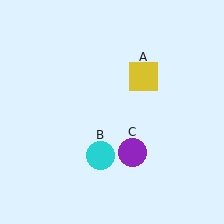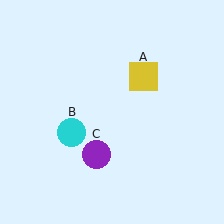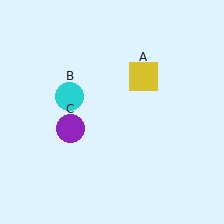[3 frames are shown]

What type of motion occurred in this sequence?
The cyan circle (object B), purple circle (object C) rotated clockwise around the center of the scene.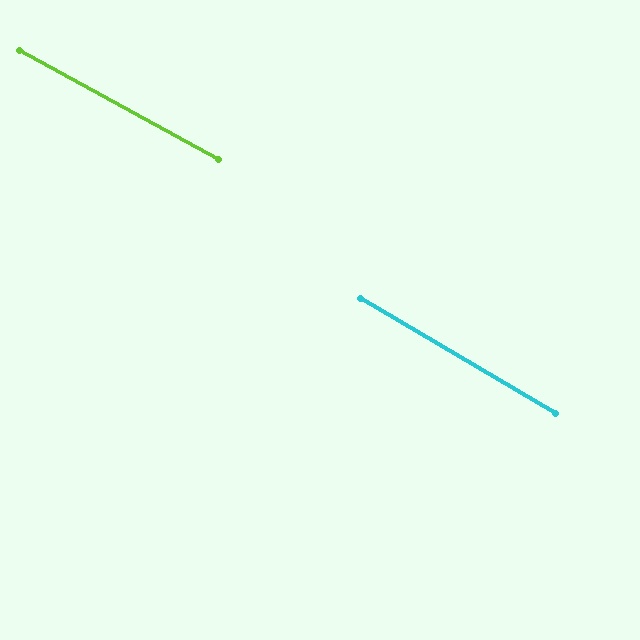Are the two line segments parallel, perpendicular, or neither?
Parallel — their directions differ by only 1.8°.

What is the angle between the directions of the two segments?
Approximately 2 degrees.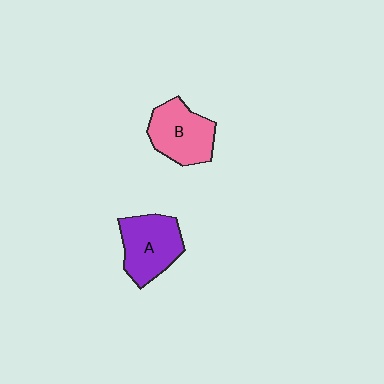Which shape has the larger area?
Shape A (purple).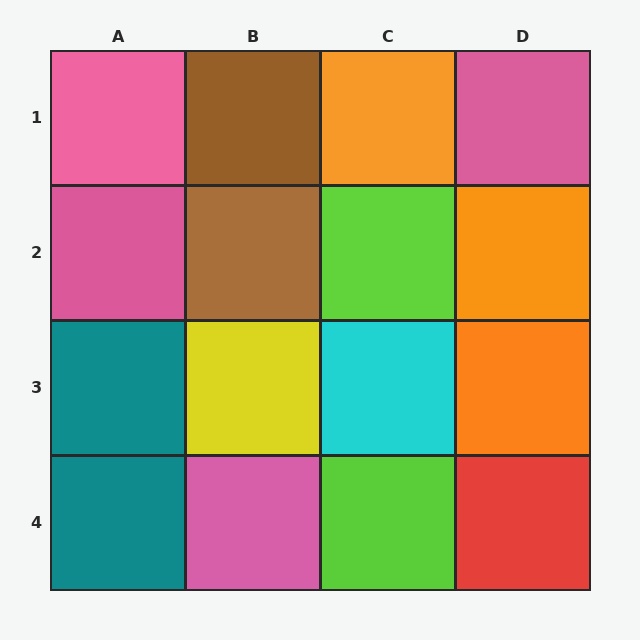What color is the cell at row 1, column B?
Brown.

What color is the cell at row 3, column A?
Teal.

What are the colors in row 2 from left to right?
Pink, brown, lime, orange.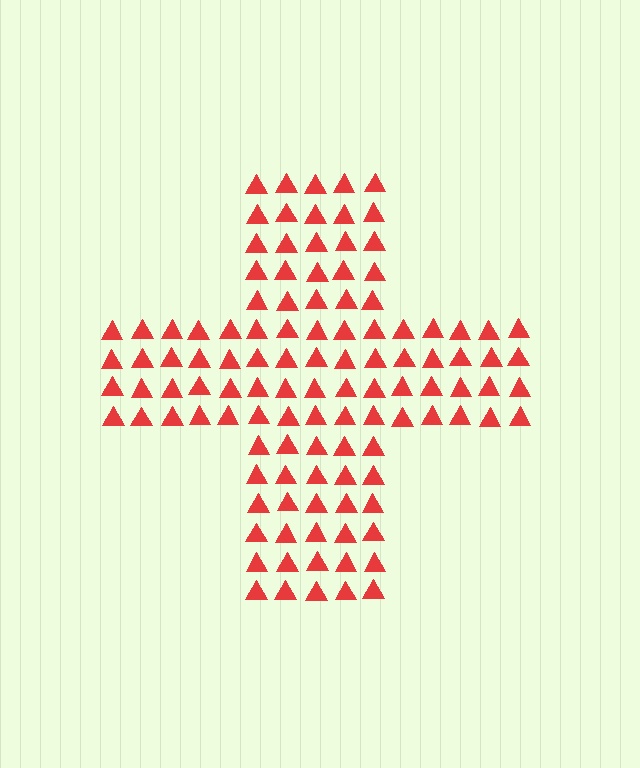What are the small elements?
The small elements are triangles.